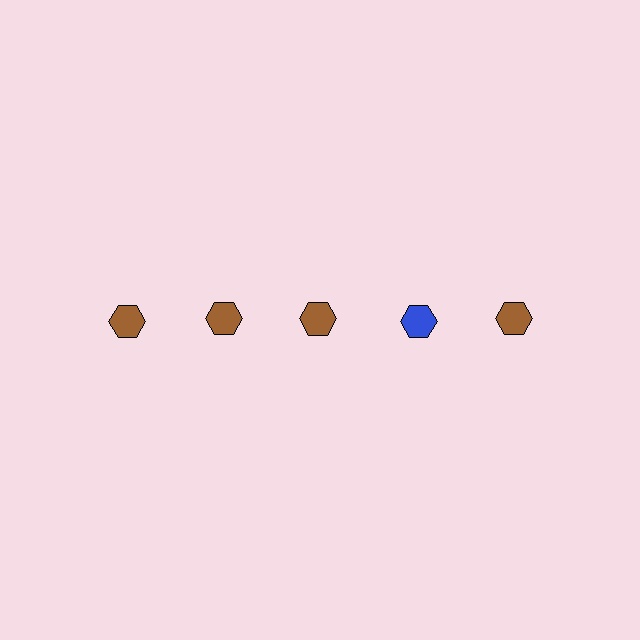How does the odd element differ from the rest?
It has a different color: blue instead of brown.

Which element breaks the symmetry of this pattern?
The blue hexagon in the top row, second from right column breaks the symmetry. All other shapes are brown hexagons.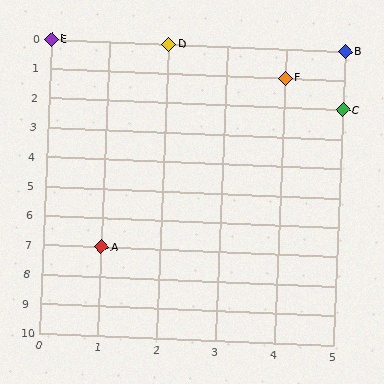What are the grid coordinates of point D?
Point D is at grid coordinates (2, 0).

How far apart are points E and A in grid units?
Points E and A are 1 column and 7 rows apart (about 7.1 grid units diagonally).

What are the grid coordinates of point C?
Point C is at grid coordinates (5, 2).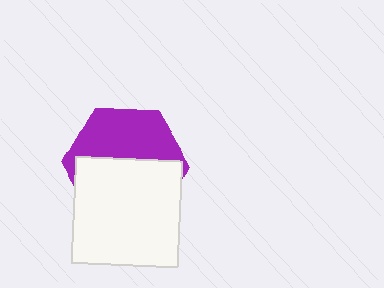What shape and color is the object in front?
The object in front is a white rectangle.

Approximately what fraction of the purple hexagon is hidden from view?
Roughly 54% of the purple hexagon is hidden behind the white rectangle.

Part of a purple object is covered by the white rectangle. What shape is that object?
It is a hexagon.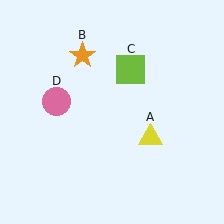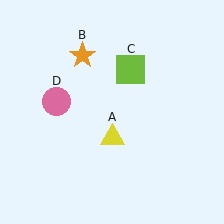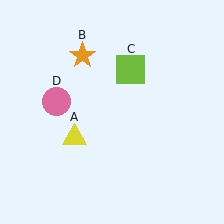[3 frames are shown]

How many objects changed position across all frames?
1 object changed position: yellow triangle (object A).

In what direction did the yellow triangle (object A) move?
The yellow triangle (object A) moved left.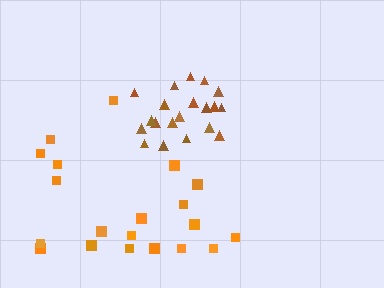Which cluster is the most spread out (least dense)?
Orange.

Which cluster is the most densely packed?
Brown.